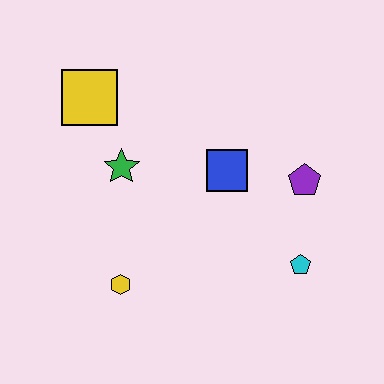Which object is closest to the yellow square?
The green star is closest to the yellow square.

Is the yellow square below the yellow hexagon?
No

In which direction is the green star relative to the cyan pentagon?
The green star is to the left of the cyan pentagon.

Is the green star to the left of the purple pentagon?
Yes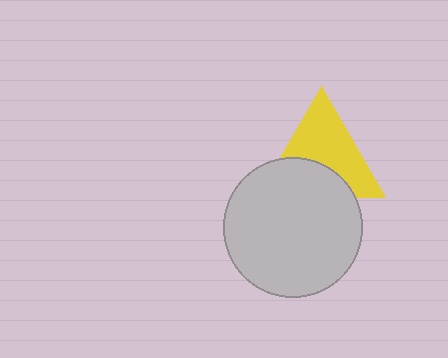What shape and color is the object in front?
The object in front is a light gray circle.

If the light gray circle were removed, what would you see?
You would see the complete yellow triangle.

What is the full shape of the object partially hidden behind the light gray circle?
The partially hidden object is a yellow triangle.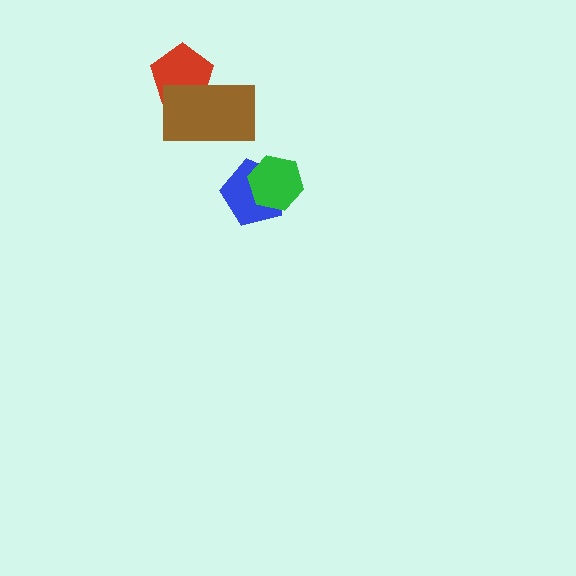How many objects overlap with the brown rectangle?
1 object overlaps with the brown rectangle.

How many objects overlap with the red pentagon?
1 object overlaps with the red pentagon.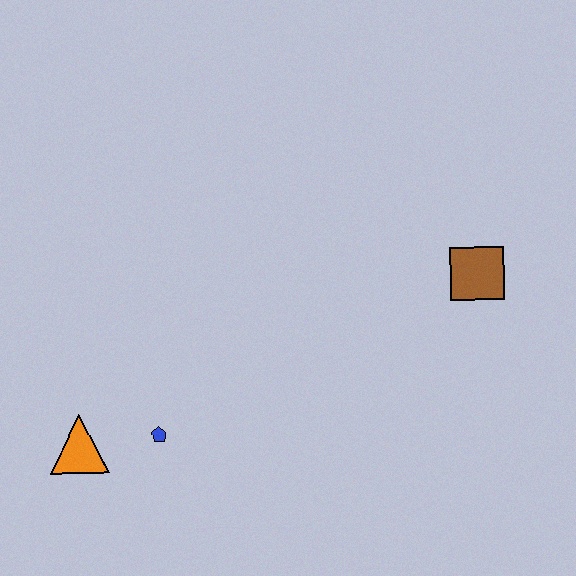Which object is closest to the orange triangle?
The blue pentagon is closest to the orange triangle.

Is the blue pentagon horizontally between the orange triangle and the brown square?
Yes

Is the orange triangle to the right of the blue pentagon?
No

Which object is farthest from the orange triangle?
The brown square is farthest from the orange triangle.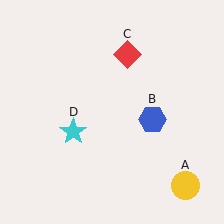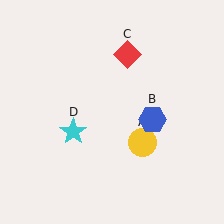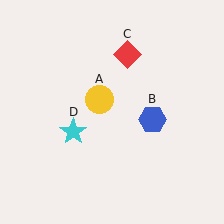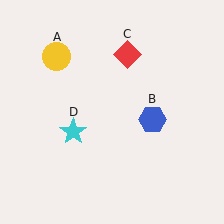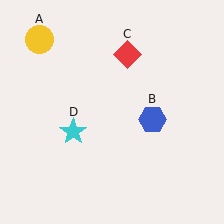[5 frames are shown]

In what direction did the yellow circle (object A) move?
The yellow circle (object A) moved up and to the left.